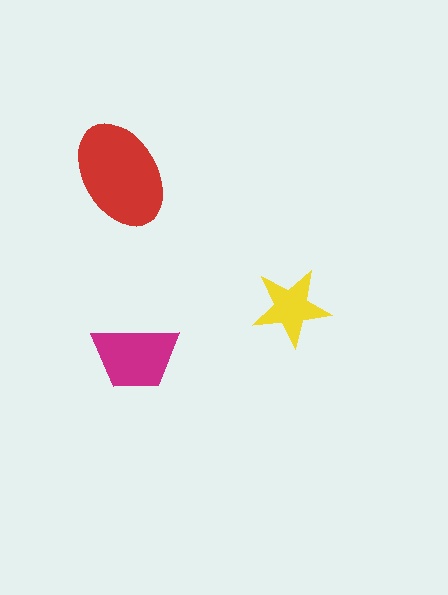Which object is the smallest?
The yellow star.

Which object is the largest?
The red ellipse.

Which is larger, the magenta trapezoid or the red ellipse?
The red ellipse.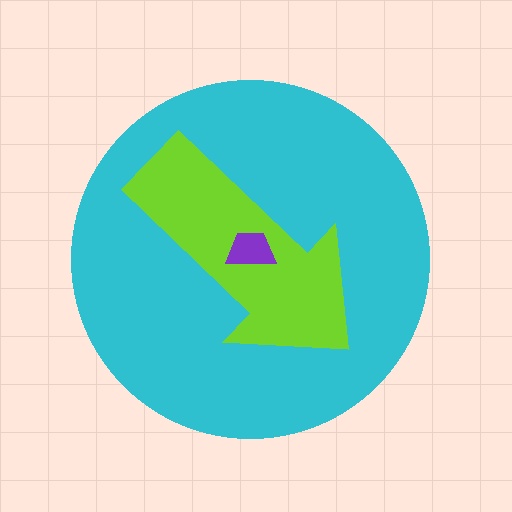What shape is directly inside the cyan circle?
The lime arrow.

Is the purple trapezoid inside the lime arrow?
Yes.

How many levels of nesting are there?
3.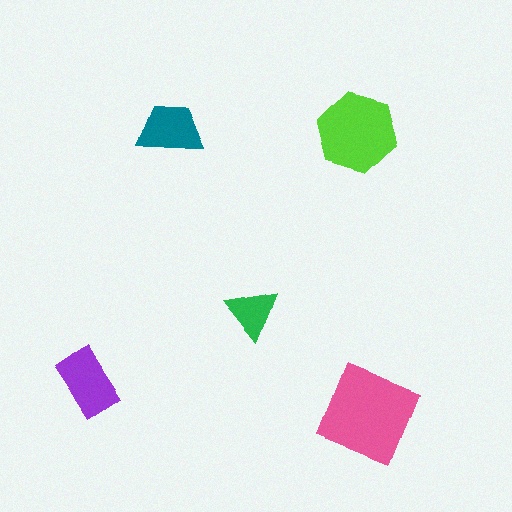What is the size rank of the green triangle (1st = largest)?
5th.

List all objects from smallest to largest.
The green triangle, the teal trapezoid, the purple rectangle, the lime hexagon, the pink square.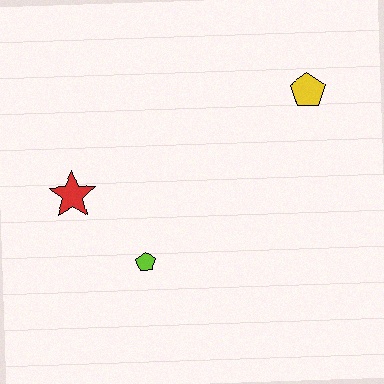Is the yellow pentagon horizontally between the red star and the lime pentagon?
No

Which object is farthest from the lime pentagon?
The yellow pentagon is farthest from the lime pentagon.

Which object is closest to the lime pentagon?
The red star is closest to the lime pentagon.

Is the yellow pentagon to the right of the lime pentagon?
Yes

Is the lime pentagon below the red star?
Yes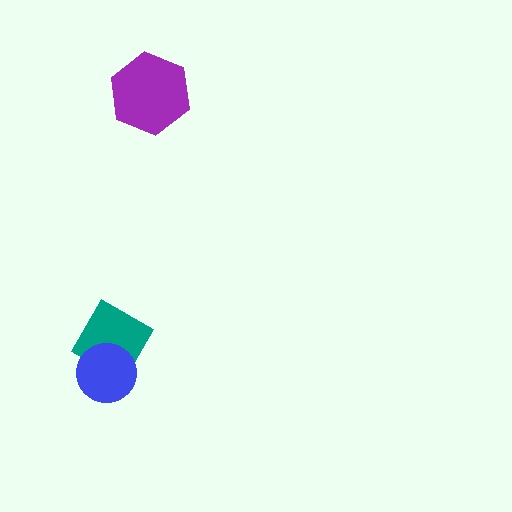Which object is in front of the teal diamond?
The blue circle is in front of the teal diamond.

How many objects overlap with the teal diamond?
1 object overlaps with the teal diamond.